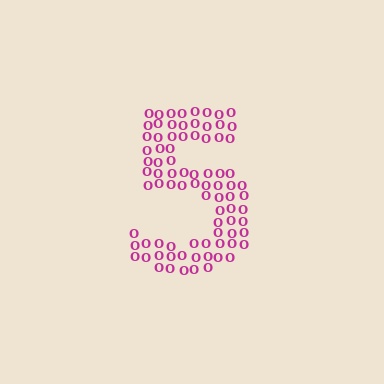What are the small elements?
The small elements are letter O's.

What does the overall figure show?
The overall figure shows the digit 5.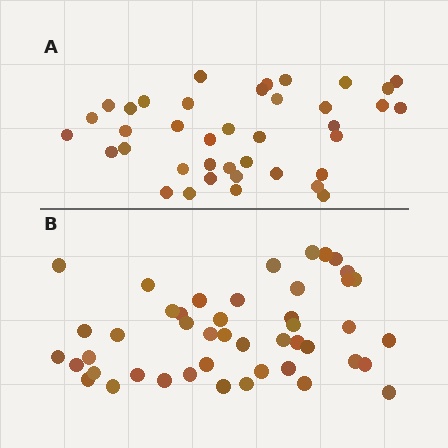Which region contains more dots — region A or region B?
Region B (the bottom region) has more dots.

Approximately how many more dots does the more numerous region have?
Region B has roughly 8 or so more dots than region A.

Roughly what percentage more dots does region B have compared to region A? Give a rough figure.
About 20% more.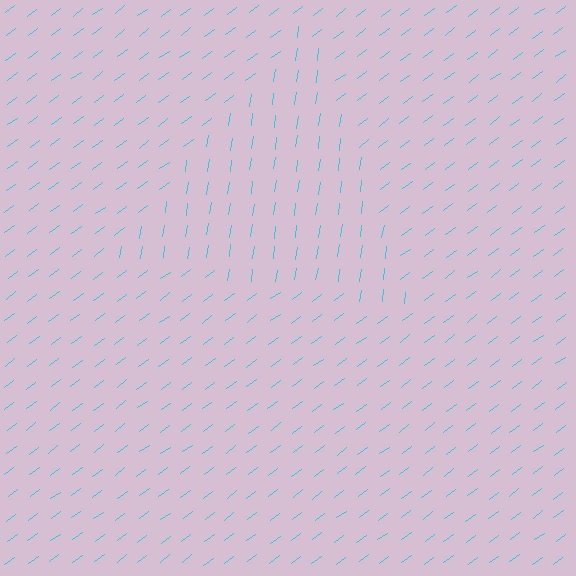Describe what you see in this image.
The image is filled with small cyan line segments. A triangle region in the image has lines oriented differently from the surrounding lines, creating a visible texture boundary.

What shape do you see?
I see a triangle.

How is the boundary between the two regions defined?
The boundary is defined purely by a change in line orientation (approximately 45 degrees difference). All lines are the same color and thickness.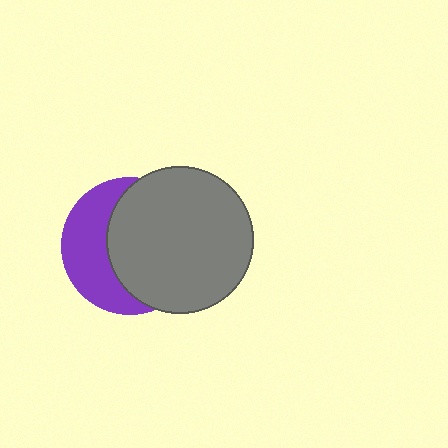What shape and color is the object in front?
The object in front is a gray circle.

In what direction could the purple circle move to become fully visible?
The purple circle could move left. That would shift it out from behind the gray circle entirely.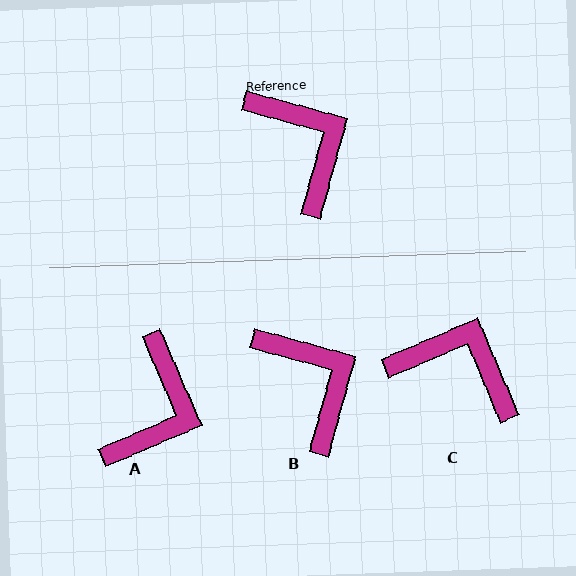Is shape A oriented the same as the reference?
No, it is off by about 51 degrees.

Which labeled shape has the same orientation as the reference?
B.